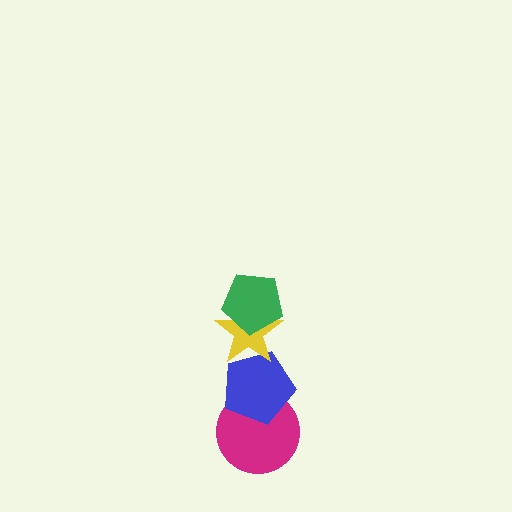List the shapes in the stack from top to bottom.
From top to bottom: the green pentagon, the yellow star, the blue pentagon, the magenta circle.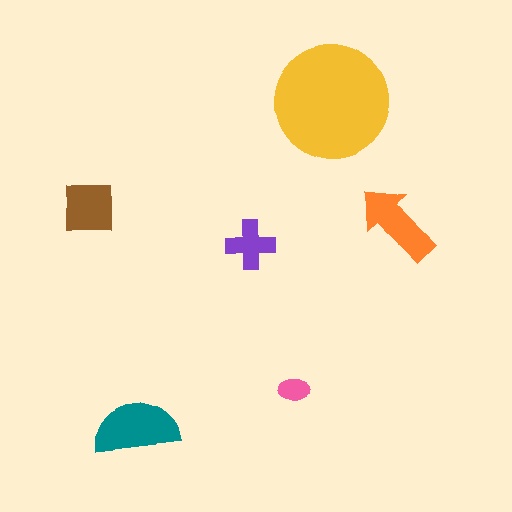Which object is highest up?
The yellow circle is topmost.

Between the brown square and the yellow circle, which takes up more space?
The yellow circle.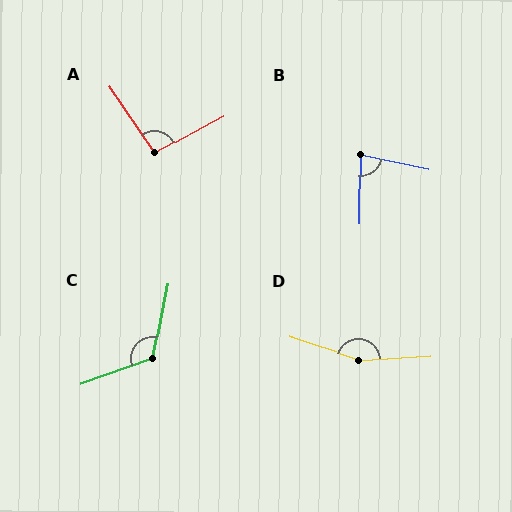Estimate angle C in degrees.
Approximately 121 degrees.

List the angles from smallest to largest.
B (79°), A (96°), C (121°), D (159°).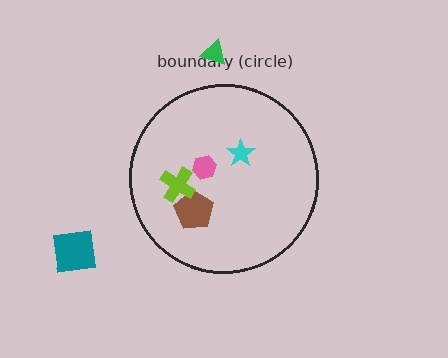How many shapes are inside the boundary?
4 inside, 2 outside.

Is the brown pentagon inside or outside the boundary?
Inside.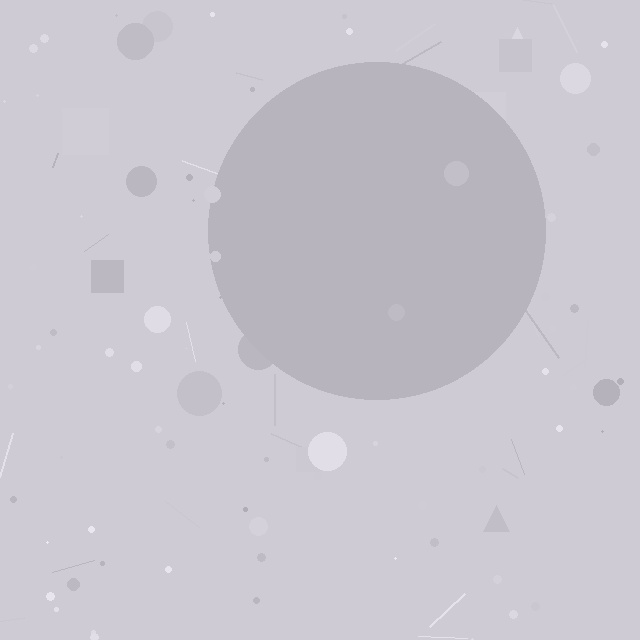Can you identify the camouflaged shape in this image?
The camouflaged shape is a circle.